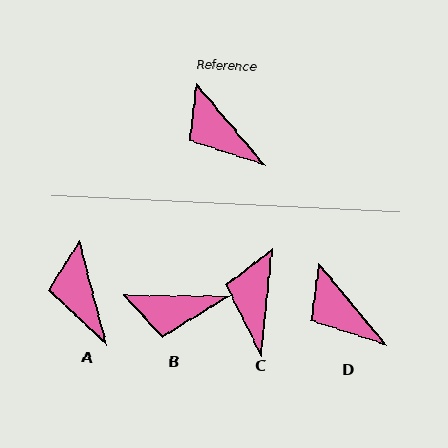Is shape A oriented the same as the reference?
No, it is off by about 25 degrees.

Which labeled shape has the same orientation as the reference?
D.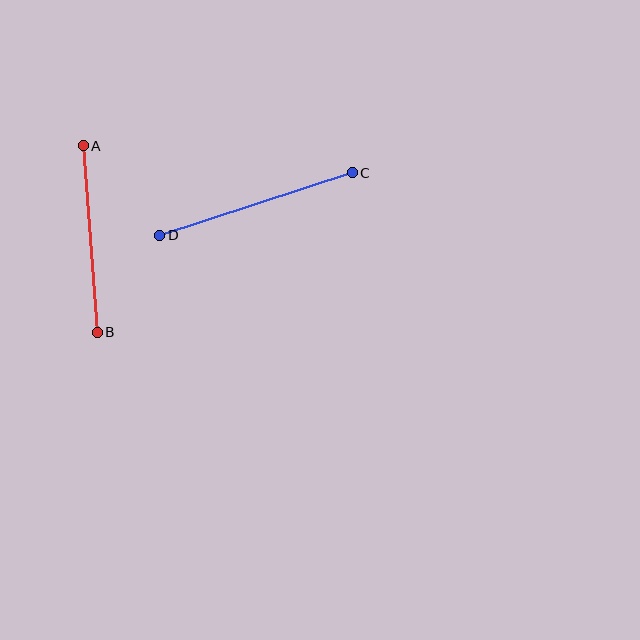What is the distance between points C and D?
The distance is approximately 203 pixels.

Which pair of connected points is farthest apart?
Points C and D are farthest apart.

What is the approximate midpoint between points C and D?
The midpoint is at approximately (256, 204) pixels.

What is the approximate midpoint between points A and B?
The midpoint is at approximately (90, 239) pixels.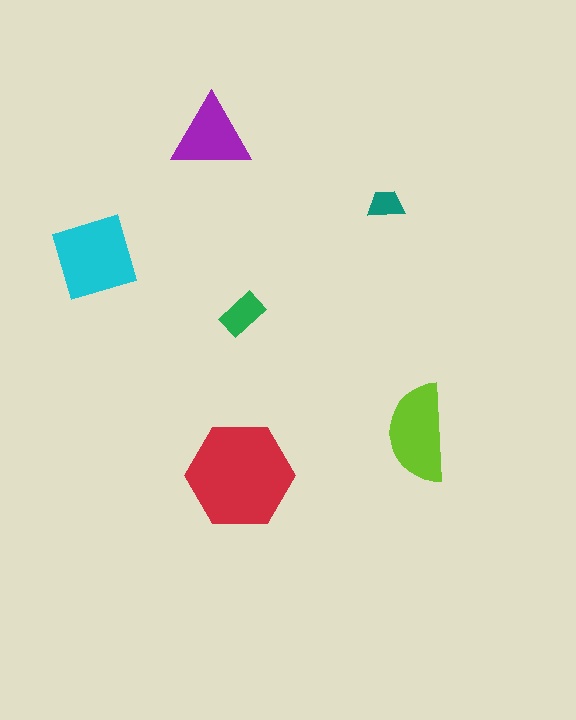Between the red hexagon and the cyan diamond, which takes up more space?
The red hexagon.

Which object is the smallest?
The teal trapezoid.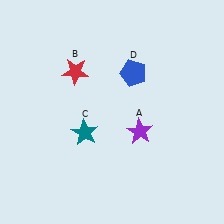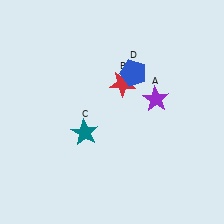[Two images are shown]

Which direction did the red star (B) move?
The red star (B) moved right.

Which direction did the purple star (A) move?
The purple star (A) moved up.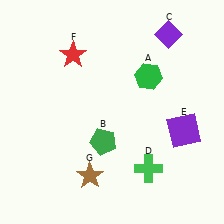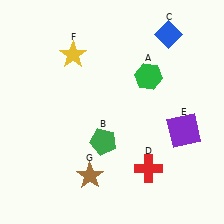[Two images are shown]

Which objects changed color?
C changed from purple to blue. D changed from green to red. F changed from red to yellow.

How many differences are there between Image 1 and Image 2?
There are 3 differences between the two images.